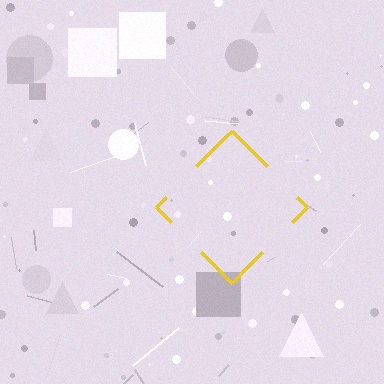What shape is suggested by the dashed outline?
The dashed outline suggests a diamond.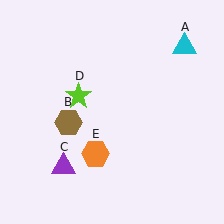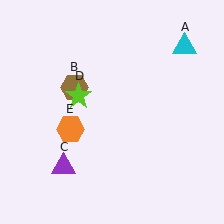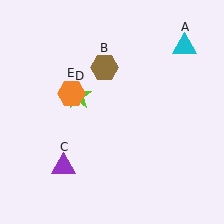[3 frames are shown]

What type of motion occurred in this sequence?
The brown hexagon (object B), orange hexagon (object E) rotated clockwise around the center of the scene.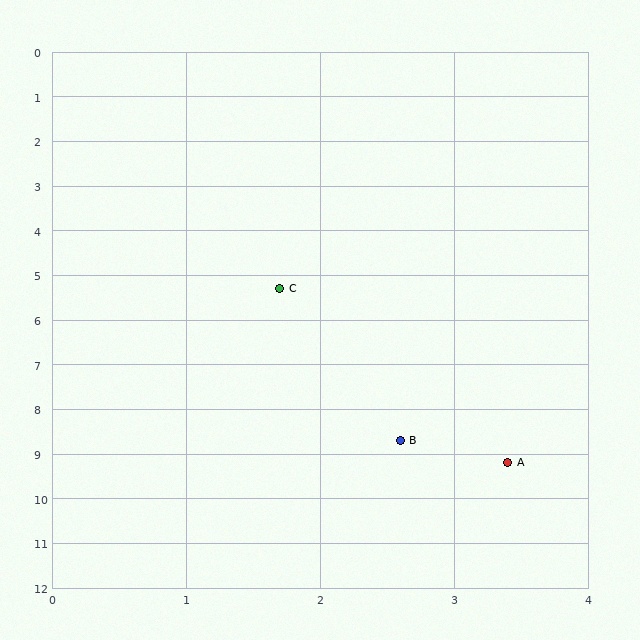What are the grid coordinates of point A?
Point A is at approximately (3.4, 9.2).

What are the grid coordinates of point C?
Point C is at approximately (1.7, 5.3).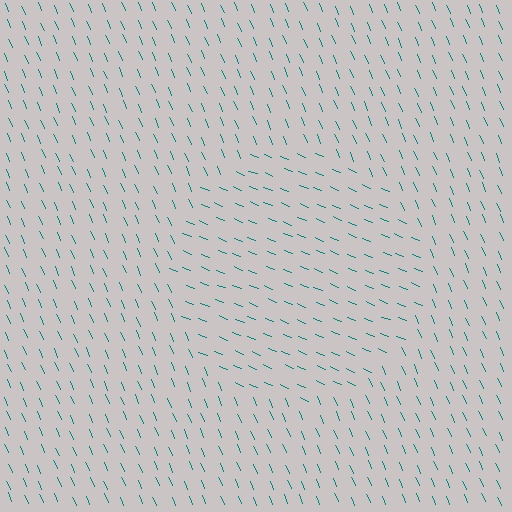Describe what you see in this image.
The image is filled with small teal line segments. A circle region in the image has lines oriented differently from the surrounding lines, creating a visible texture boundary.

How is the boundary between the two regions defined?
The boundary is defined purely by a change in line orientation (approximately 45 degrees difference). All lines are the same color and thickness.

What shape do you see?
I see a circle.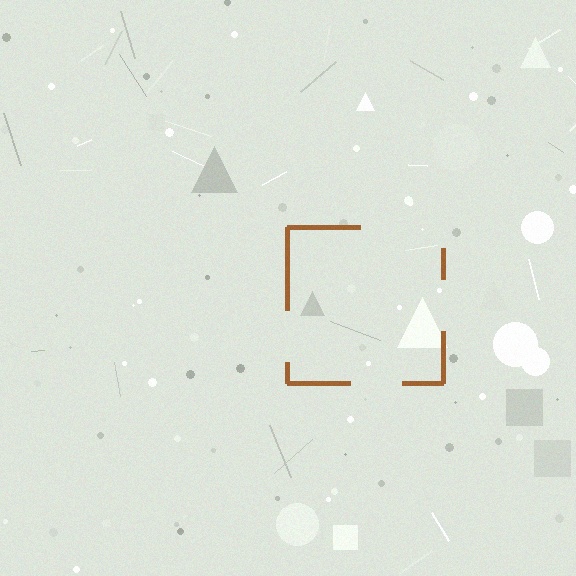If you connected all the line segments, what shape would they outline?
They would outline a square.